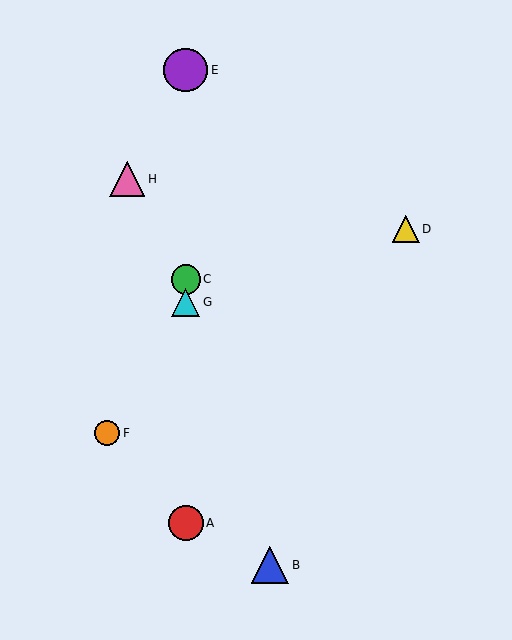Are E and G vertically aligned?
Yes, both are at x≈186.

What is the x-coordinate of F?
Object F is at x≈107.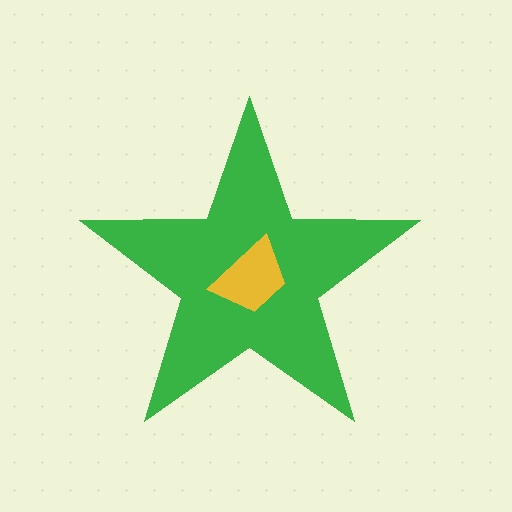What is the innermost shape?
The yellow trapezoid.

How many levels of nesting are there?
2.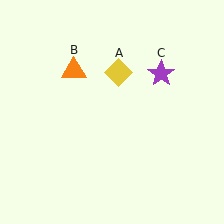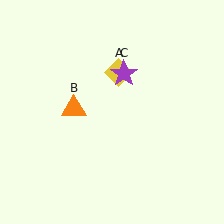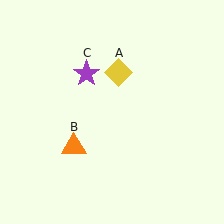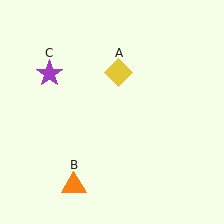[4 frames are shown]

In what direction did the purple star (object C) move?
The purple star (object C) moved left.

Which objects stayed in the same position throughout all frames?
Yellow diamond (object A) remained stationary.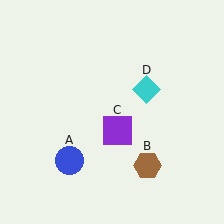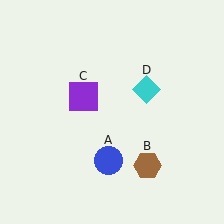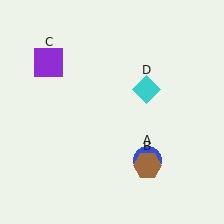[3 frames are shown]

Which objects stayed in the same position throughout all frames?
Brown hexagon (object B) and cyan diamond (object D) remained stationary.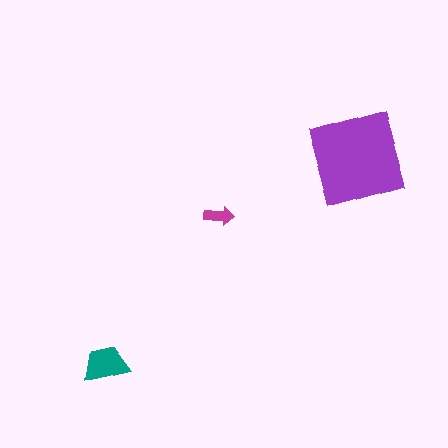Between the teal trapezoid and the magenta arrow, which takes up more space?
The teal trapezoid.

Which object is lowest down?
The teal trapezoid is bottommost.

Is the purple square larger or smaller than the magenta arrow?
Larger.